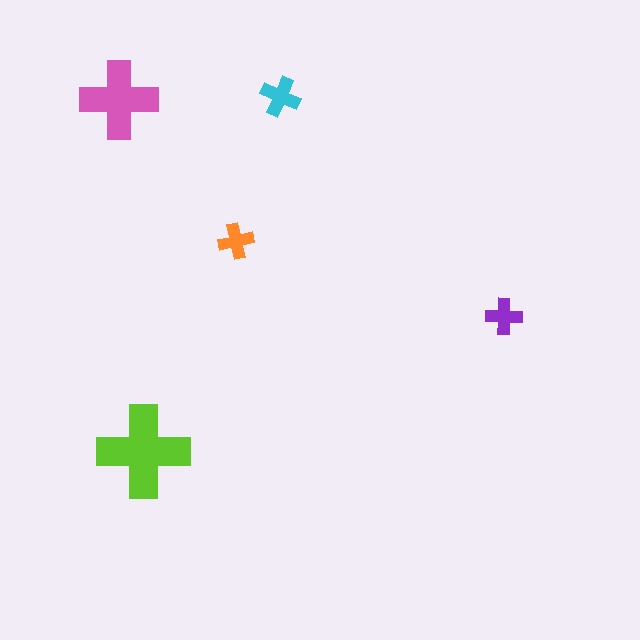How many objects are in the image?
There are 5 objects in the image.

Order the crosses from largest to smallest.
the lime one, the pink one, the cyan one, the purple one, the orange one.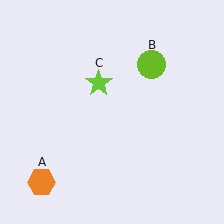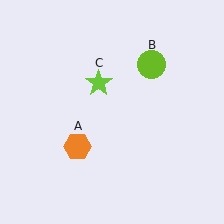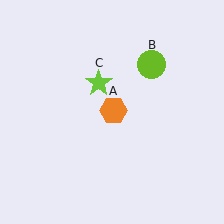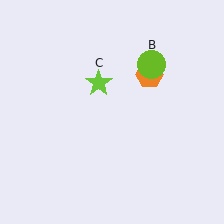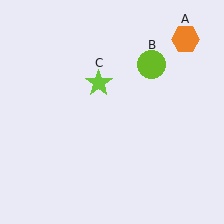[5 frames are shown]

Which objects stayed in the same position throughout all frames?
Lime circle (object B) and lime star (object C) remained stationary.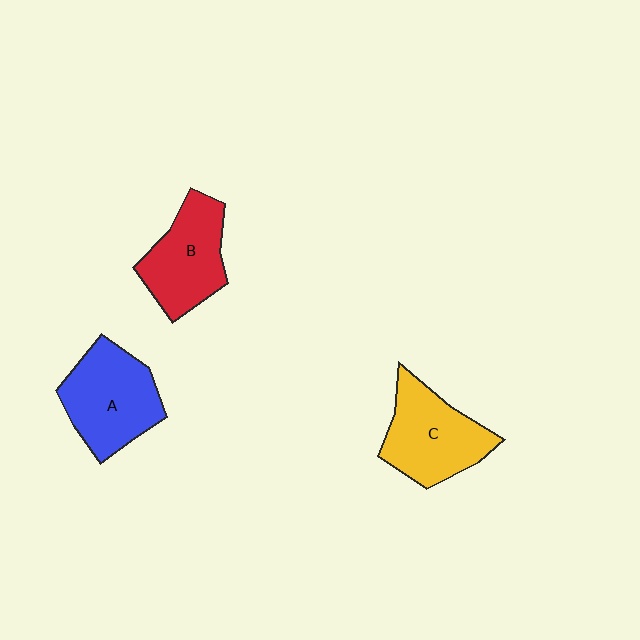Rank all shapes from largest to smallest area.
From largest to smallest: A (blue), C (yellow), B (red).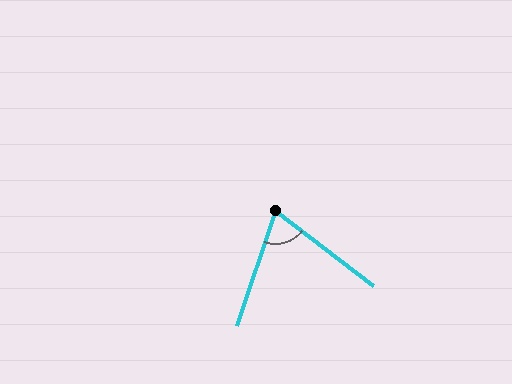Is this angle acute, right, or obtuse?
It is acute.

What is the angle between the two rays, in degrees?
Approximately 71 degrees.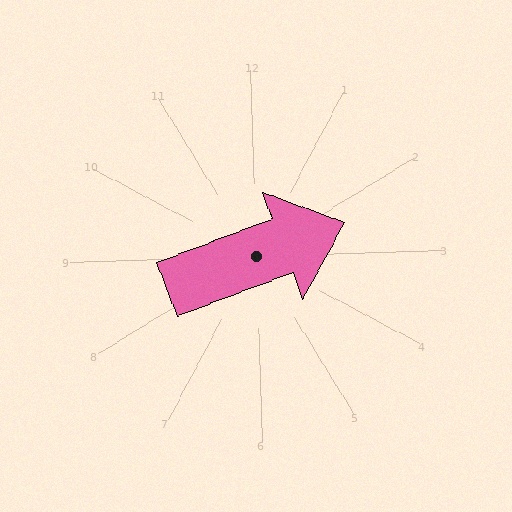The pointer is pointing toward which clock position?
Roughly 2 o'clock.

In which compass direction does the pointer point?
East.